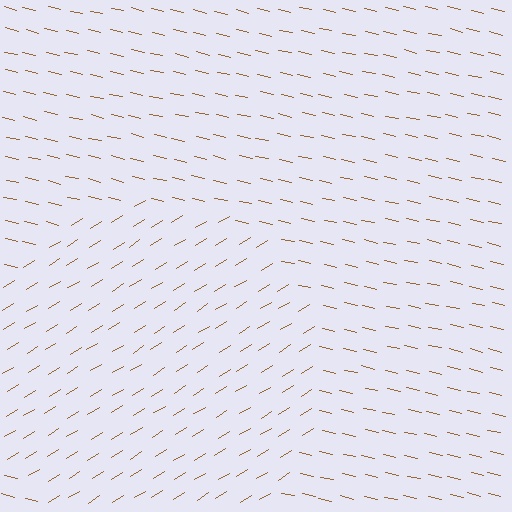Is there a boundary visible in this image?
Yes, there is a texture boundary formed by a change in line orientation.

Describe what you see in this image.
The image is filled with small brown line segments. A circle region in the image has lines oriented differently from the surrounding lines, creating a visible texture boundary.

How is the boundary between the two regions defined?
The boundary is defined purely by a change in line orientation (approximately 45 degrees difference). All lines are the same color and thickness.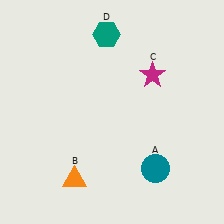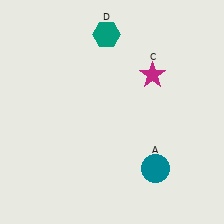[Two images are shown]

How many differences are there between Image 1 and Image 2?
There is 1 difference between the two images.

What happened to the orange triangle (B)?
The orange triangle (B) was removed in Image 2. It was in the bottom-left area of Image 1.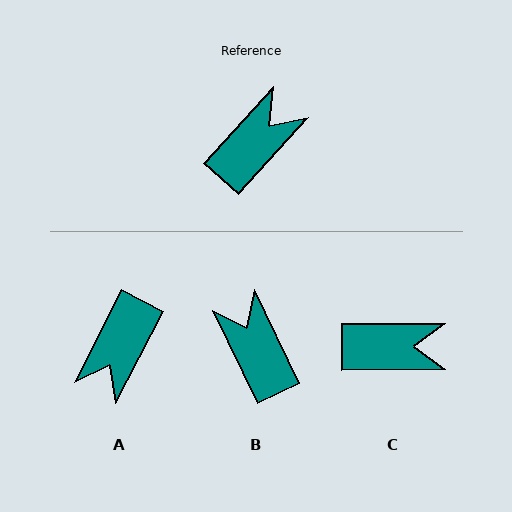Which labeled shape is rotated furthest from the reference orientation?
A, about 165 degrees away.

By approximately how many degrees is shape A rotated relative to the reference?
Approximately 165 degrees clockwise.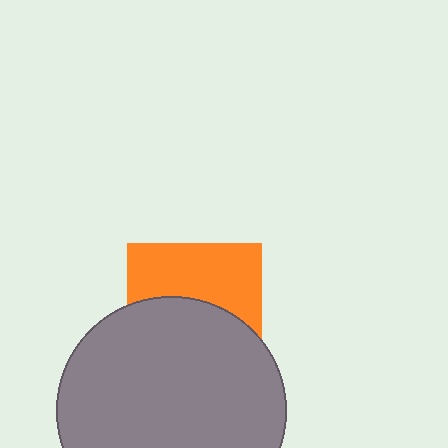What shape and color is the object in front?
The object in front is a gray circle.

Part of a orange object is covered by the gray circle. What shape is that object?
It is a square.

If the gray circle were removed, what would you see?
You would see the complete orange square.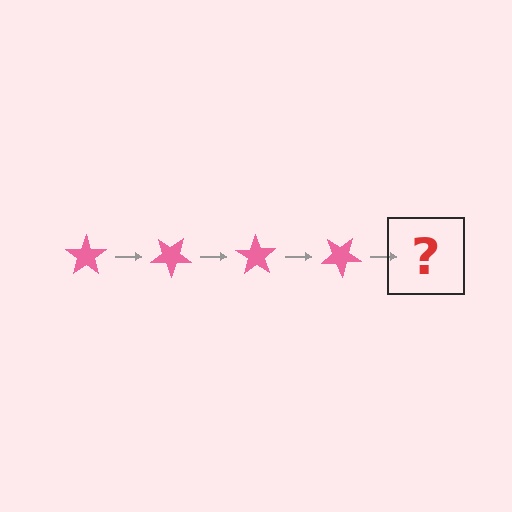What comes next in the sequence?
The next element should be a pink star rotated 140 degrees.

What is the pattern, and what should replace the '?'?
The pattern is that the star rotates 35 degrees each step. The '?' should be a pink star rotated 140 degrees.